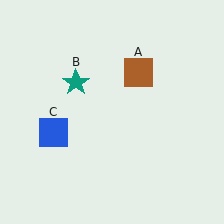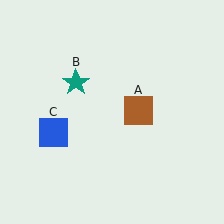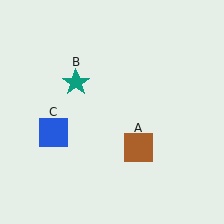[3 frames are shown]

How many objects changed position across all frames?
1 object changed position: brown square (object A).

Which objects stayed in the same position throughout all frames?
Teal star (object B) and blue square (object C) remained stationary.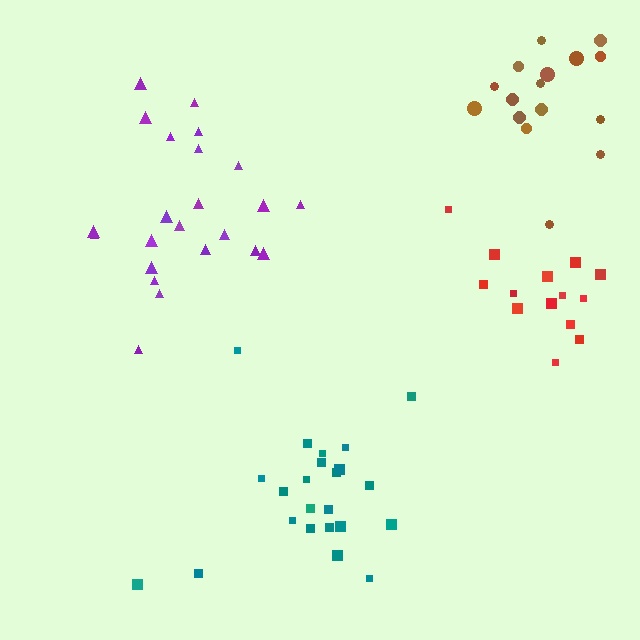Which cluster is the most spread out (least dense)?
Brown.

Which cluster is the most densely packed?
Teal.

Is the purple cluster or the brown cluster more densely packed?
Purple.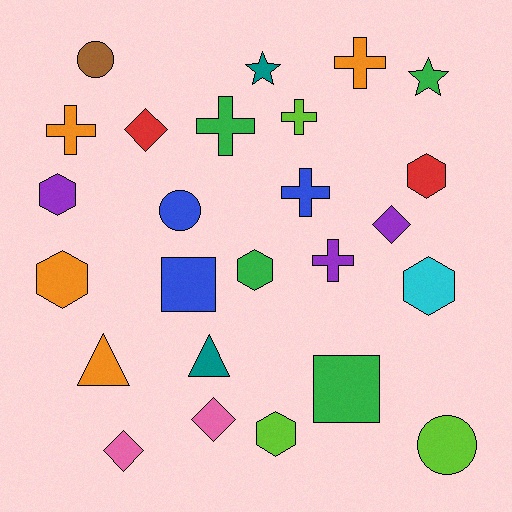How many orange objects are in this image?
There are 4 orange objects.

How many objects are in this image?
There are 25 objects.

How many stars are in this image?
There are 2 stars.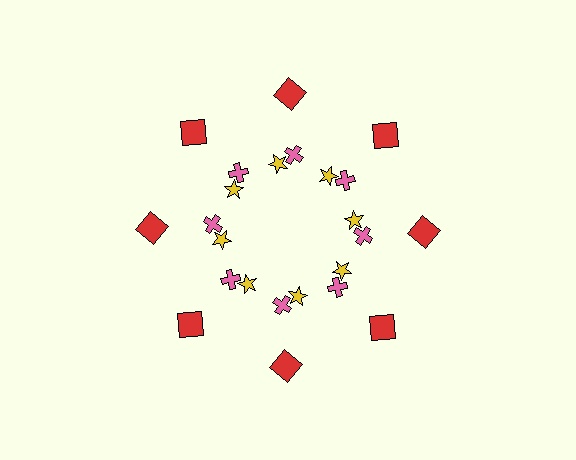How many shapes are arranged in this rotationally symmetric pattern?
There are 24 shapes, arranged in 8 groups of 3.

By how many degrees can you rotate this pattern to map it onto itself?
The pattern maps onto itself every 45 degrees of rotation.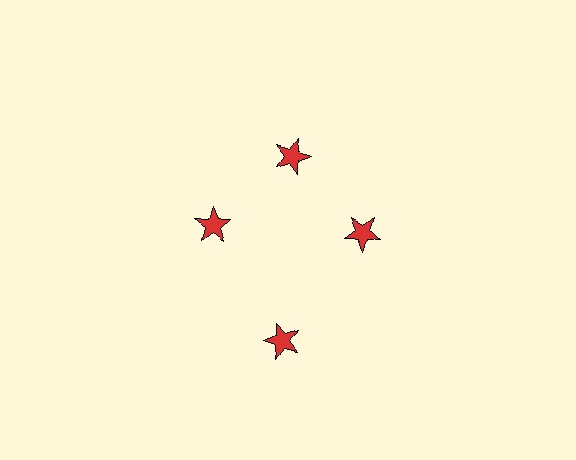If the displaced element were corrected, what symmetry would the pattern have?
It would have 4-fold rotational symmetry — the pattern would map onto itself every 90 degrees.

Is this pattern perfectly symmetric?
No. The 4 red stars are arranged in a ring, but one element near the 6 o'clock position is pushed outward from the center, breaking the 4-fold rotational symmetry.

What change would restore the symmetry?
The symmetry would be restored by moving it inward, back onto the ring so that all 4 stars sit at equal angles and equal distance from the center.